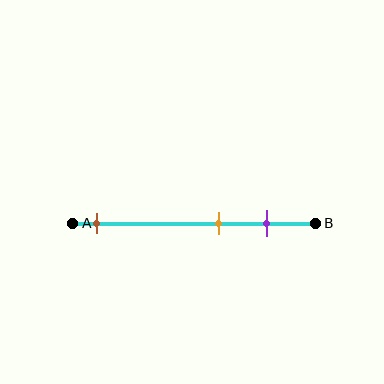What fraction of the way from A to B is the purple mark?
The purple mark is approximately 80% (0.8) of the way from A to B.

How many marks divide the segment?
There are 3 marks dividing the segment.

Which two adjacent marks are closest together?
The orange and purple marks are the closest adjacent pair.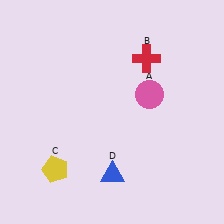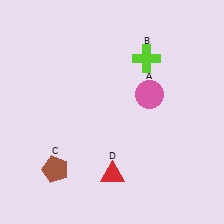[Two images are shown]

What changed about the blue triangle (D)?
In Image 1, D is blue. In Image 2, it changed to red.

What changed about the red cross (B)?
In Image 1, B is red. In Image 2, it changed to lime.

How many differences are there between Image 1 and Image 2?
There are 3 differences between the two images.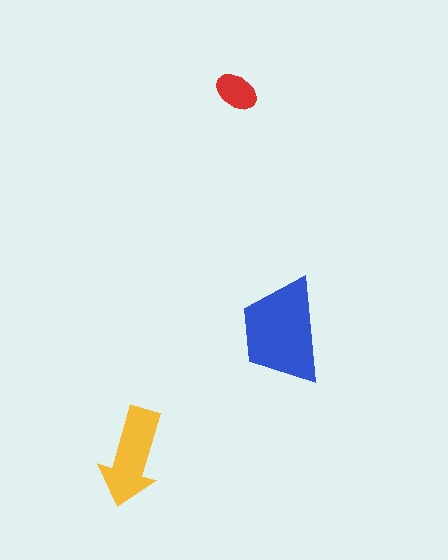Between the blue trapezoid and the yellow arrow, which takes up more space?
The blue trapezoid.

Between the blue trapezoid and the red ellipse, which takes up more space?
The blue trapezoid.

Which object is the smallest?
The red ellipse.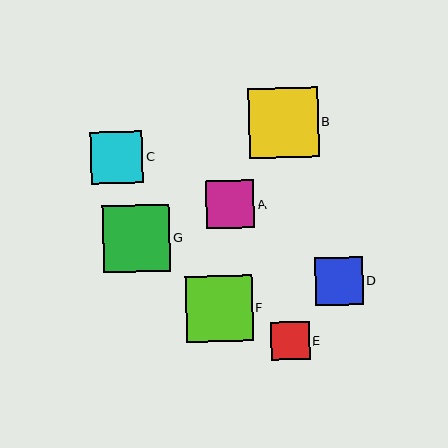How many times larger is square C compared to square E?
Square C is approximately 1.4 times the size of square E.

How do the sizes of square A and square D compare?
Square A and square D are approximately the same size.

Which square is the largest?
Square B is the largest with a size of approximately 70 pixels.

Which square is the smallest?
Square E is the smallest with a size of approximately 38 pixels.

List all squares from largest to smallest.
From largest to smallest: B, F, G, C, A, D, E.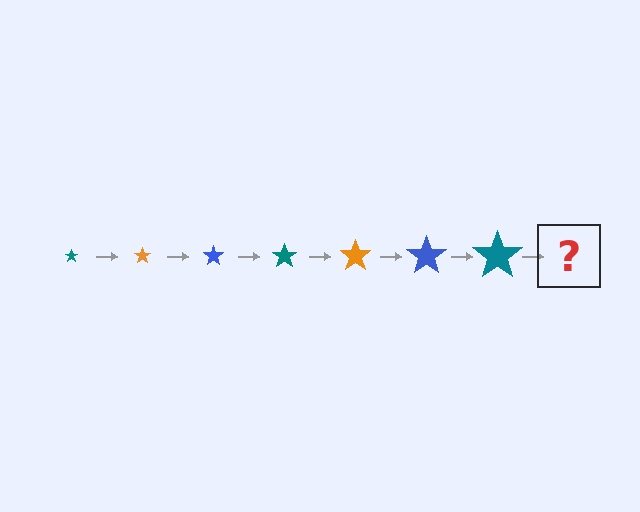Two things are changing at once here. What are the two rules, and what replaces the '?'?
The two rules are that the star grows larger each step and the color cycles through teal, orange, and blue. The '?' should be an orange star, larger than the previous one.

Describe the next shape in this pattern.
It should be an orange star, larger than the previous one.